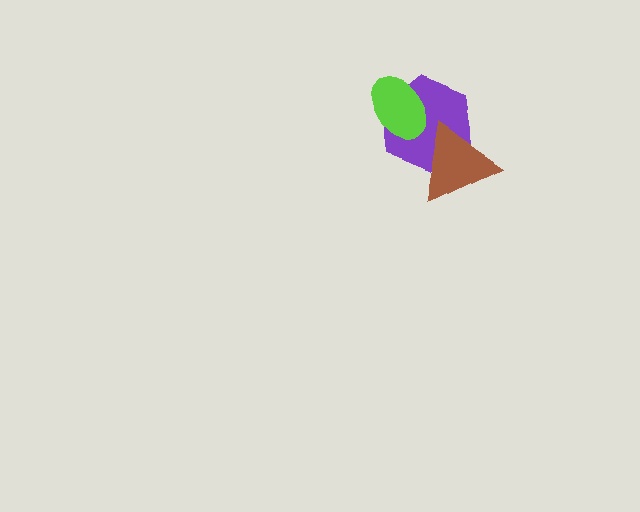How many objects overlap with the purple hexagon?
2 objects overlap with the purple hexagon.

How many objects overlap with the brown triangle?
1 object overlaps with the brown triangle.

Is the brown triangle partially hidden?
No, no other shape covers it.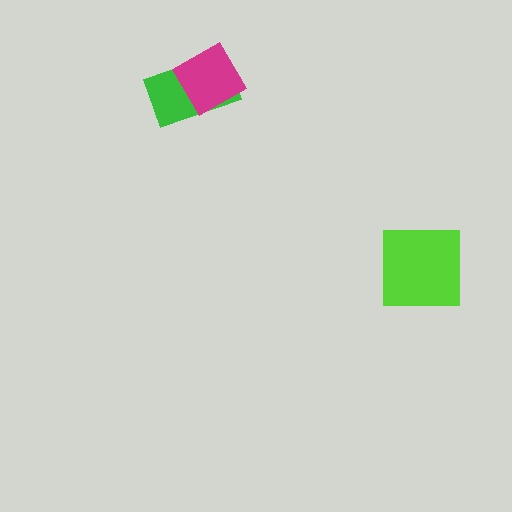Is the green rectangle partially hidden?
Yes, it is partially covered by another shape.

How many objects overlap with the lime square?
0 objects overlap with the lime square.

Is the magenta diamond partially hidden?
No, no other shape covers it.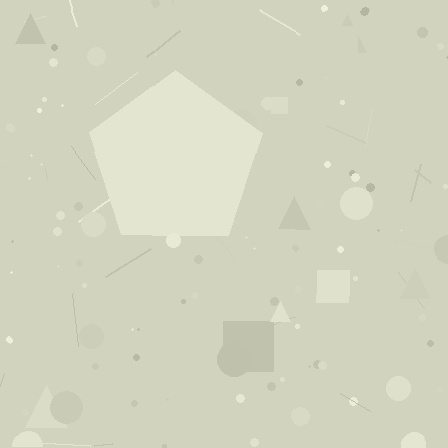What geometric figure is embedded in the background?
A pentagon is embedded in the background.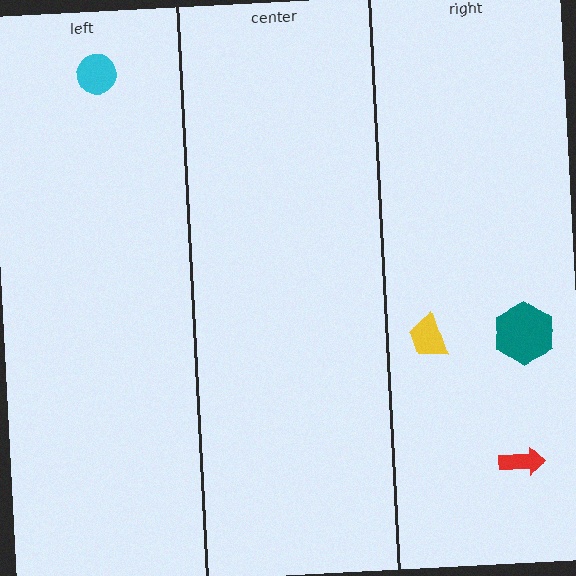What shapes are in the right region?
The yellow trapezoid, the teal hexagon, the red arrow.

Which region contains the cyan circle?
The left region.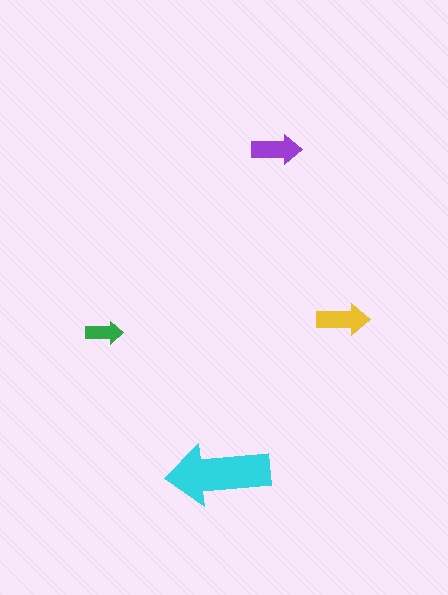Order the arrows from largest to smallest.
the cyan one, the yellow one, the purple one, the green one.